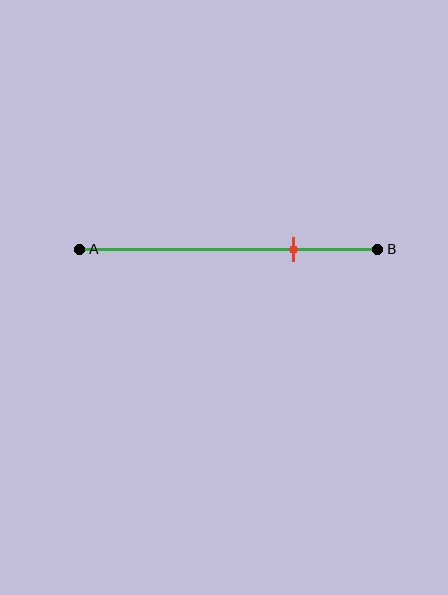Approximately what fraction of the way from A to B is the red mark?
The red mark is approximately 70% of the way from A to B.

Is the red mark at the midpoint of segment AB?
No, the mark is at about 70% from A, not at the 50% midpoint.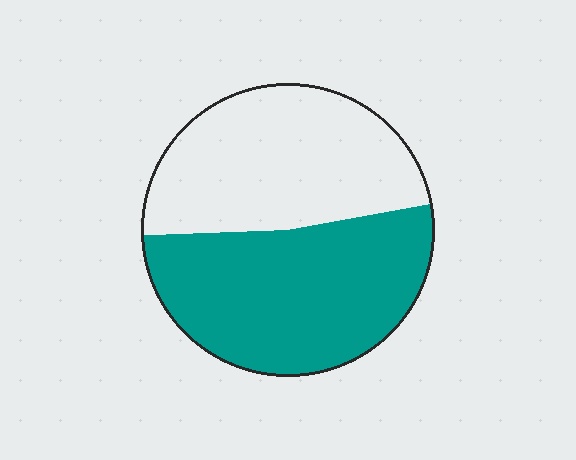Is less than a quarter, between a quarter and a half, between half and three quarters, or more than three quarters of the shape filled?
Between half and three quarters.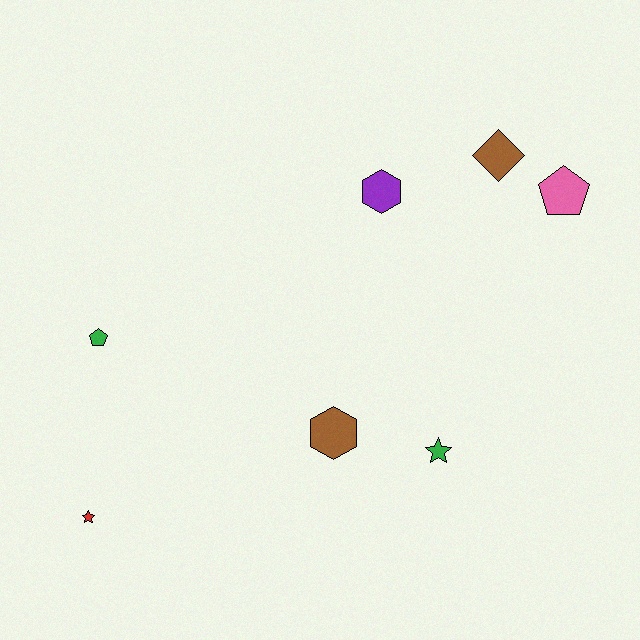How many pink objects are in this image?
There is 1 pink object.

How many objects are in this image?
There are 7 objects.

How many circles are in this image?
There are no circles.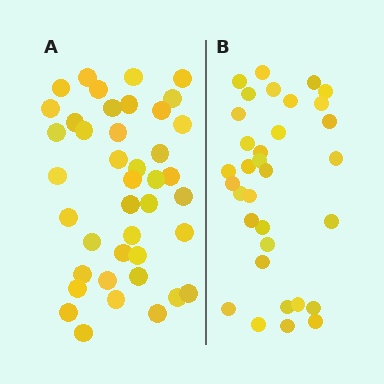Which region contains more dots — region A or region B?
Region A (the left region) has more dots.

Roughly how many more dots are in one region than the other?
Region A has roughly 8 or so more dots than region B.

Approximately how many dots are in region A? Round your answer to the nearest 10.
About 40 dots. (The exact count is 41, which rounds to 40.)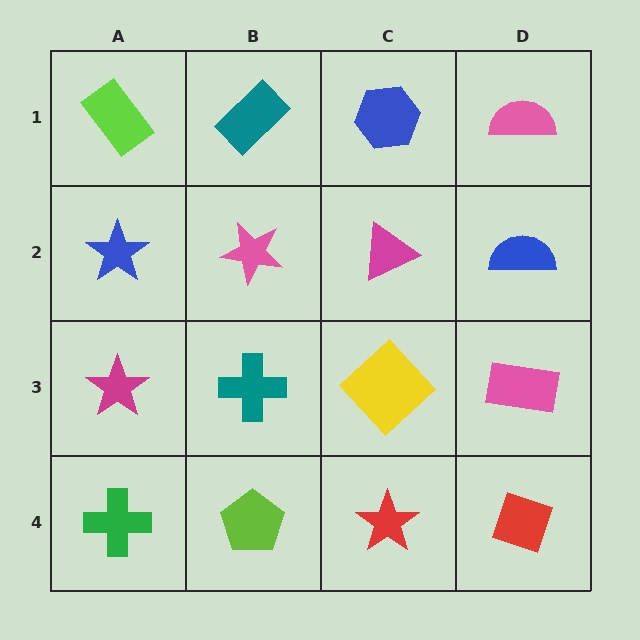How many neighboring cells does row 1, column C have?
3.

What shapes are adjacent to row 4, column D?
A pink rectangle (row 3, column D), a red star (row 4, column C).